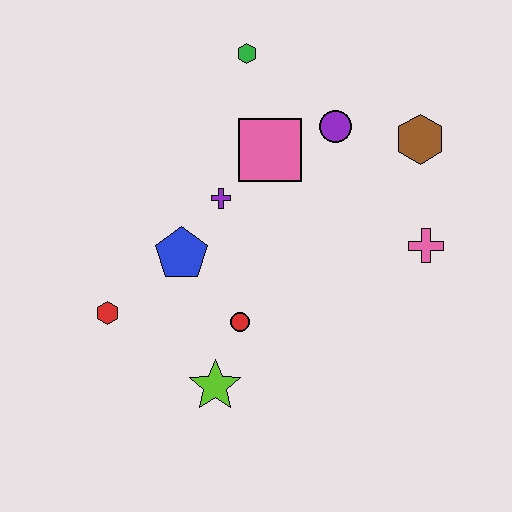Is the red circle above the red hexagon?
No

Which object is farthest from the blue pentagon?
The brown hexagon is farthest from the blue pentagon.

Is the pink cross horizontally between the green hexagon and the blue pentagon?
No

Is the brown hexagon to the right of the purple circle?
Yes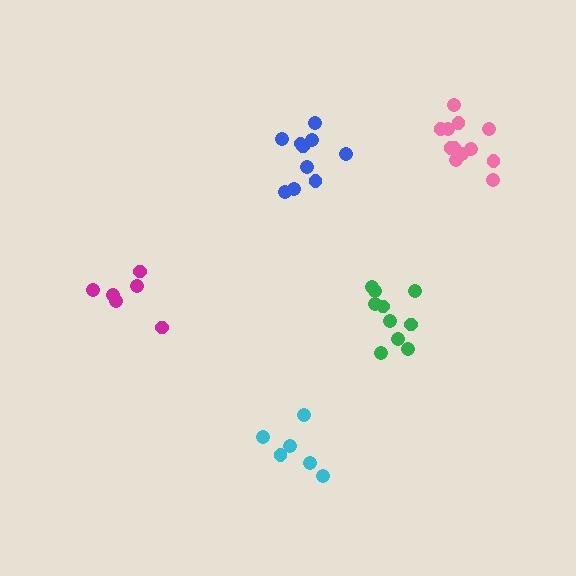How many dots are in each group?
Group 1: 6 dots, Group 2: 7 dots, Group 3: 10 dots, Group 4: 10 dots, Group 5: 12 dots (45 total).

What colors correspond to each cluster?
The clusters are colored: magenta, cyan, blue, green, pink.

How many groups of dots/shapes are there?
There are 5 groups.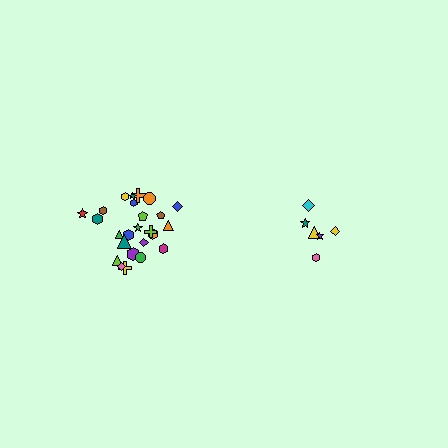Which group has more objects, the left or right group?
The left group.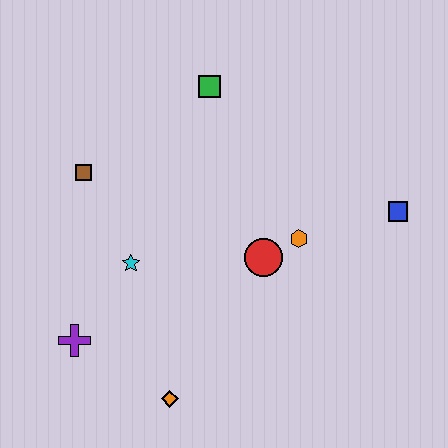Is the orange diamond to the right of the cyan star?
Yes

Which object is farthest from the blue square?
The purple cross is farthest from the blue square.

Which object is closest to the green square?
The brown square is closest to the green square.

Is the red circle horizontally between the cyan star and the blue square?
Yes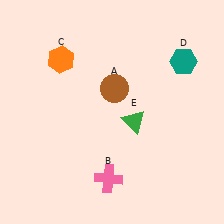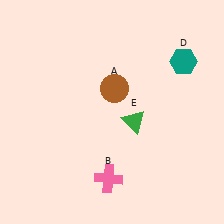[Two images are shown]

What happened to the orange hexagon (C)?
The orange hexagon (C) was removed in Image 2. It was in the top-left area of Image 1.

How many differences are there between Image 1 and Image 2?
There is 1 difference between the two images.